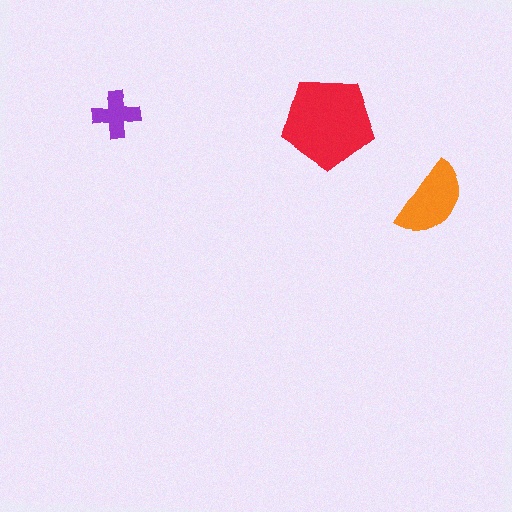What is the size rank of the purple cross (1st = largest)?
3rd.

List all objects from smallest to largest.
The purple cross, the orange semicircle, the red pentagon.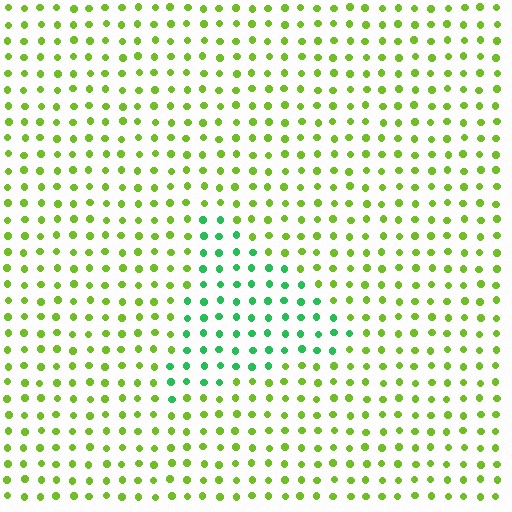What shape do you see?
I see a triangle.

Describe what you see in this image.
The image is filled with small lime elements in a uniform arrangement. A triangle-shaped region is visible where the elements are tinted to a slightly different hue, forming a subtle color boundary.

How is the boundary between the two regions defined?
The boundary is defined purely by a slight shift in hue (about 48 degrees). Spacing, size, and orientation are identical on both sides.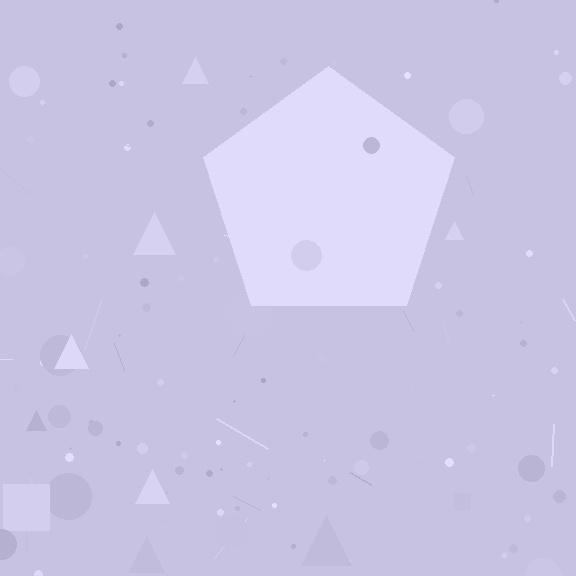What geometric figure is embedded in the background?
A pentagon is embedded in the background.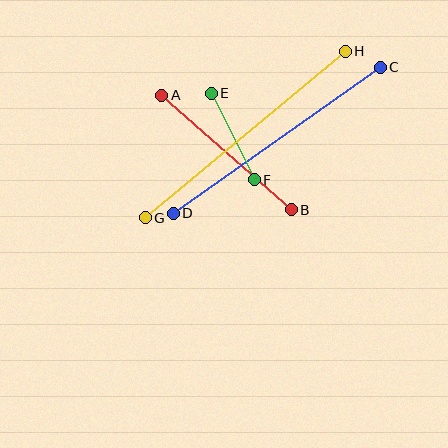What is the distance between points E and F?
The distance is approximately 97 pixels.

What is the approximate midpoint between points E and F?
The midpoint is at approximately (233, 136) pixels.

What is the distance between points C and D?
The distance is approximately 253 pixels.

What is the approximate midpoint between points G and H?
The midpoint is at approximately (245, 135) pixels.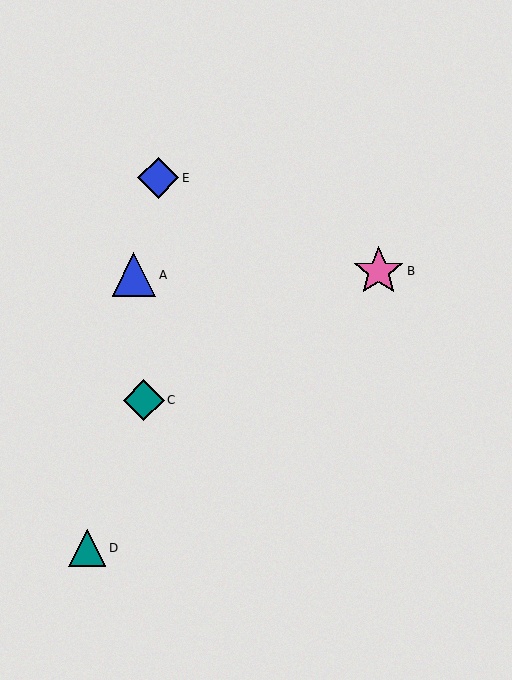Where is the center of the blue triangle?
The center of the blue triangle is at (134, 275).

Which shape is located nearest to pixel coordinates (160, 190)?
The blue diamond (labeled E) at (158, 178) is nearest to that location.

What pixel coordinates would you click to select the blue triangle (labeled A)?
Click at (134, 275) to select the blue triangle A.